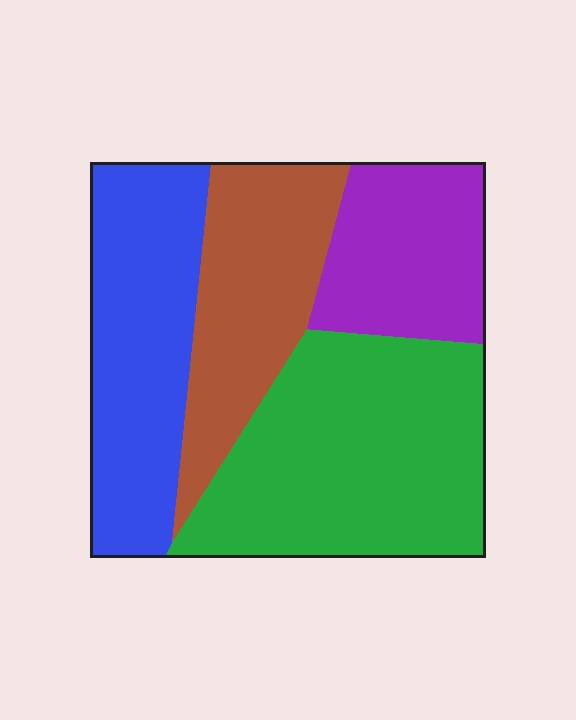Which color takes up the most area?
Green, at roughly 35%.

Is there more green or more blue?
Green.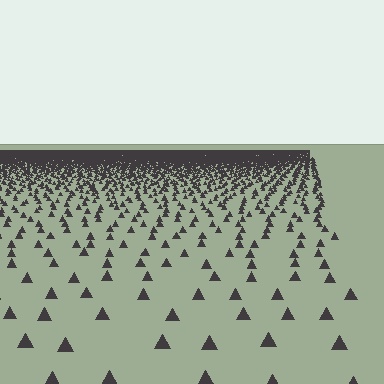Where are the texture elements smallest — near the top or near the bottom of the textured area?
Near the top.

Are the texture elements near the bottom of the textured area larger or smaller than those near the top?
Larger. Near the bottom, elements are closer to the viewer and appear at a bigger on-screen size.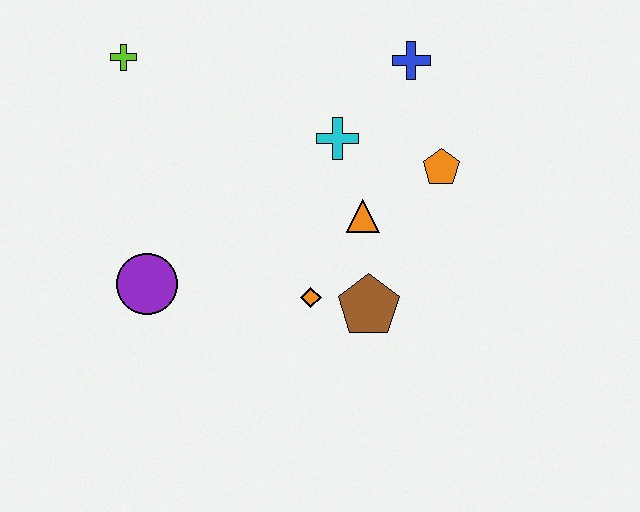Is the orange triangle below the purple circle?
No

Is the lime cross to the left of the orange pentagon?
Yes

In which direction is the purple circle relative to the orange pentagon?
The purple circle is to the left of the orange pentagon.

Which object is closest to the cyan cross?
The orange triangle is closest to the cyan cross.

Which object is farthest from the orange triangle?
The lime cross is farthest from the orange triangle.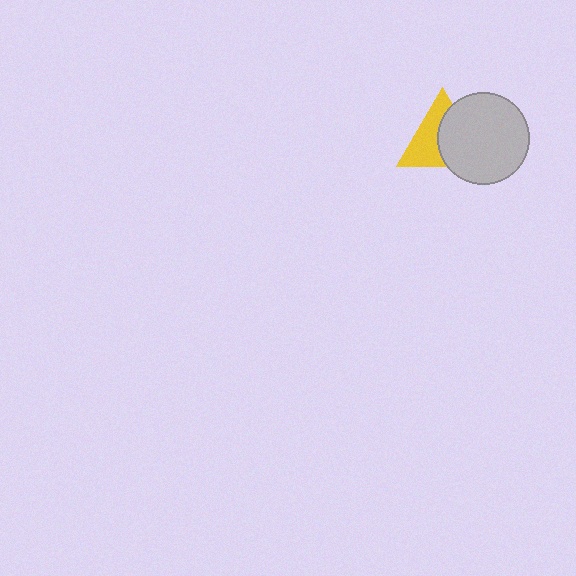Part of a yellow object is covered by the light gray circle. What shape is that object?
It is a triangle.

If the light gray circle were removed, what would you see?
You would see the complete yellow triangle.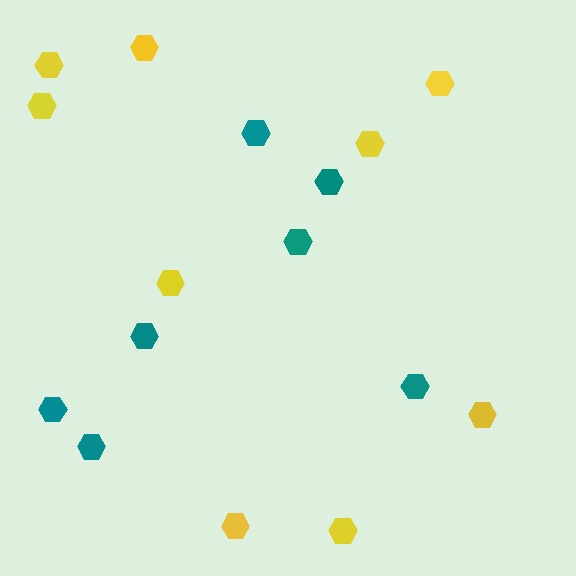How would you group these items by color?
There are 2 groups: one group of yellow hexagons (9) and one group of teal hexagons (7).